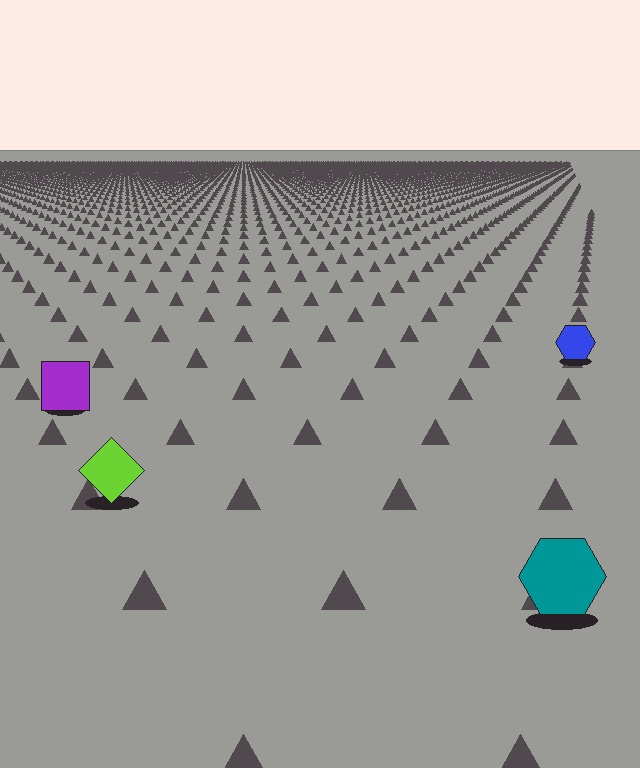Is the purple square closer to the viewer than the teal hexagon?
No. The teal hexagon is closer — you can tell from the texture gradient: the ground texture is coarser near it.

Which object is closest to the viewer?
The teal hexagon is closest. The texture marks near it are larger and more spread out.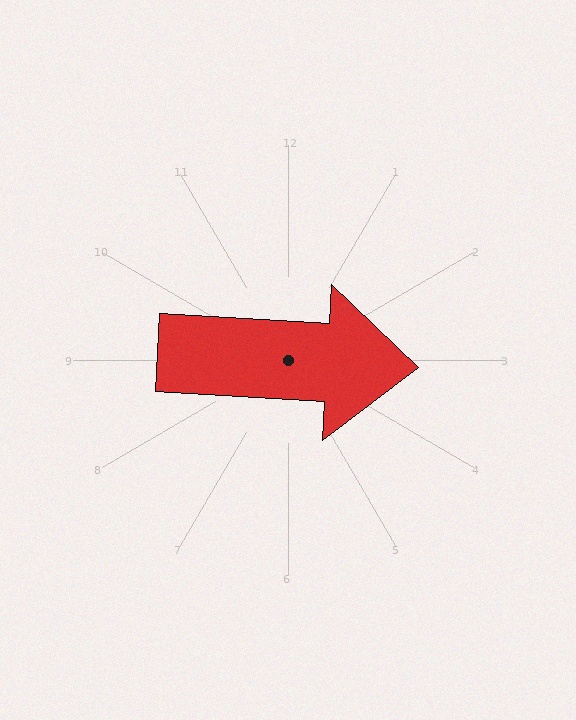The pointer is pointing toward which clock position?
Roughly 3 o'clock.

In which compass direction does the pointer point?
East.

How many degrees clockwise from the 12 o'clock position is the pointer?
Approximately 93 degrees.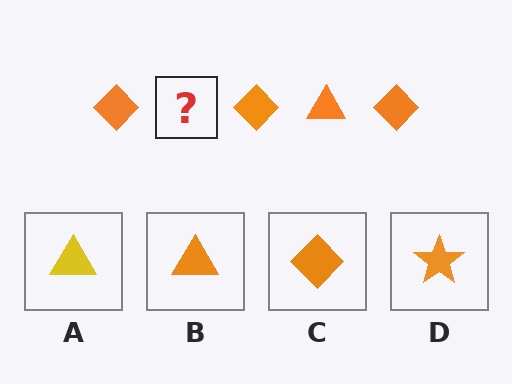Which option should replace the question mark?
Option B.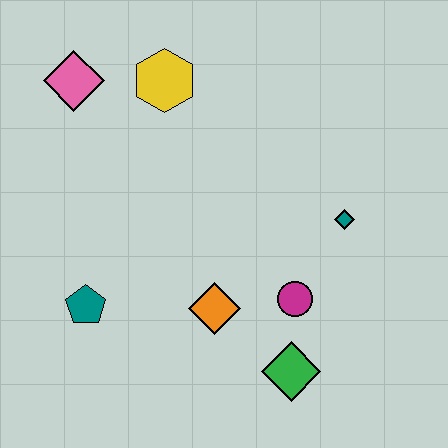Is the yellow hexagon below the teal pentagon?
No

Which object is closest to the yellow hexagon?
The pink diamond is closest to the yellow hexagon.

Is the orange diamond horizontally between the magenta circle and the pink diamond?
Yes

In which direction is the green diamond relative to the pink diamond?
The green diamond is below the pink diamond.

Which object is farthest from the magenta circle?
The pink diamond is farthest from the magenta circle.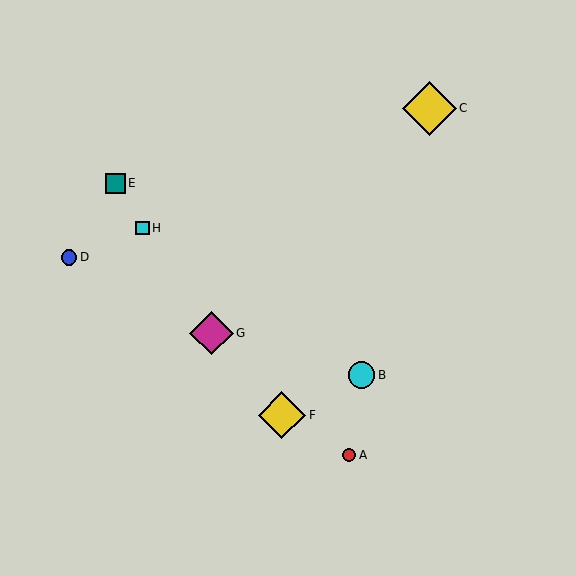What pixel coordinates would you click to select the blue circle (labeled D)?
Click at (69, 257) to select the blue circle D.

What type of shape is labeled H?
Shape H is a cyan square.